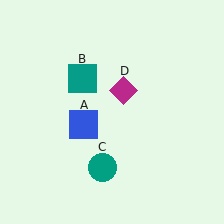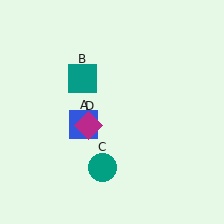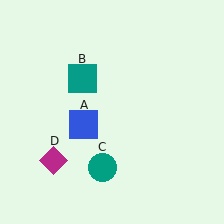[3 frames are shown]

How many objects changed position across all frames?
1 object changed position: magenta diamond (object D).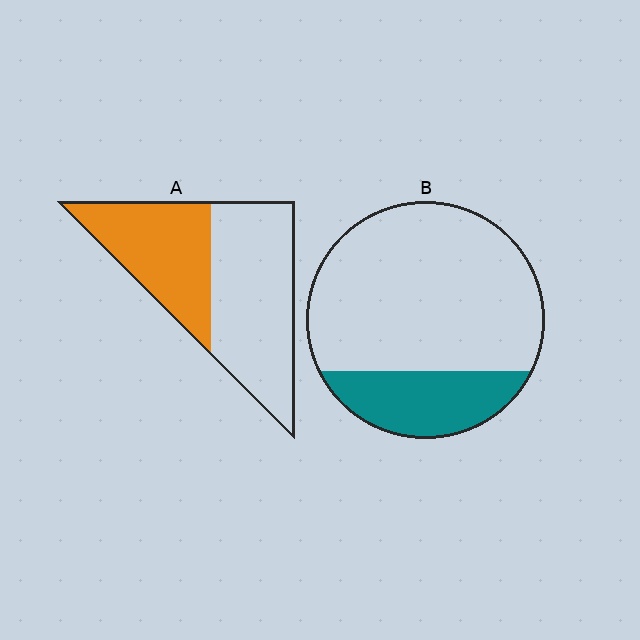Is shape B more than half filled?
No.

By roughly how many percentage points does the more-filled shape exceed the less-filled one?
By roughly 20 percentage points (A over B).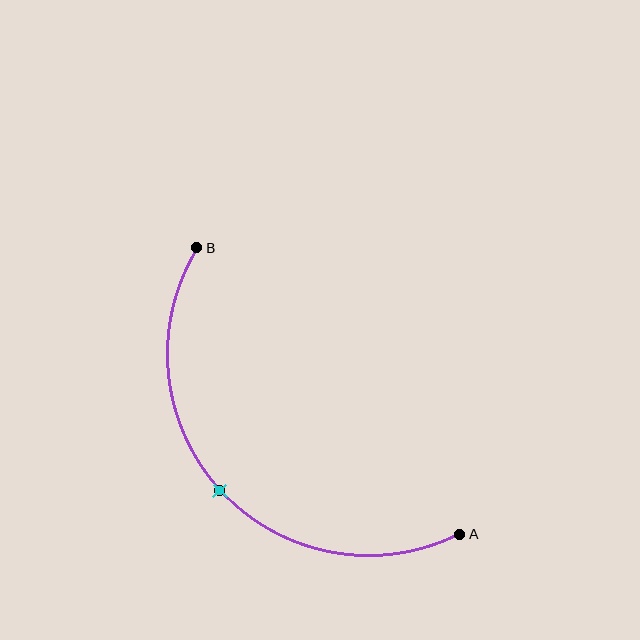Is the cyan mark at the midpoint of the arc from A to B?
Yes. The cyan mark lies on the arc at equal arc-length from both A and B — it is the arc midpoint.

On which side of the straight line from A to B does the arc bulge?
The arc bulges below and to the left of the straight line connecting A and B.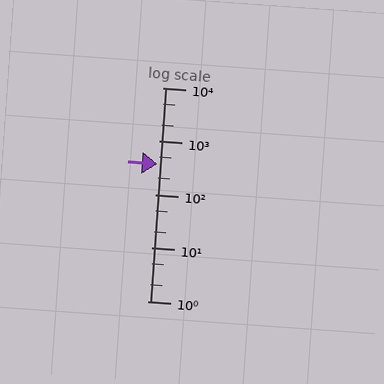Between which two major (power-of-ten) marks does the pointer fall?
The pointer is between 100 and 1000.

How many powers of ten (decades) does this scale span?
The scale spans 4 decades, from 1 to 10000.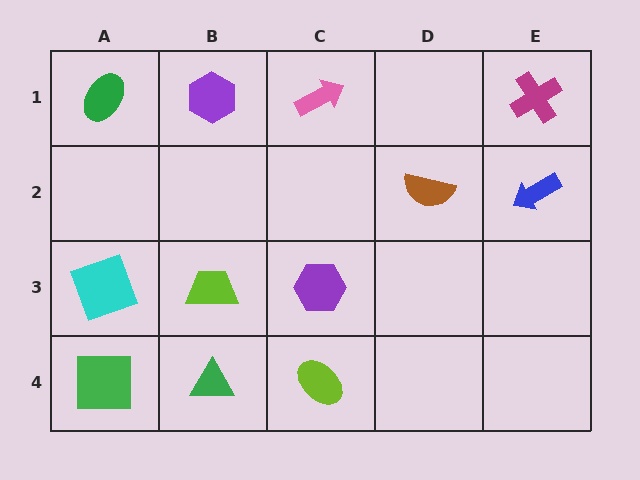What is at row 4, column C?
A lime ellipse.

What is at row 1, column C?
A pink arrow.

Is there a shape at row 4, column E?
No, that cell is empty.